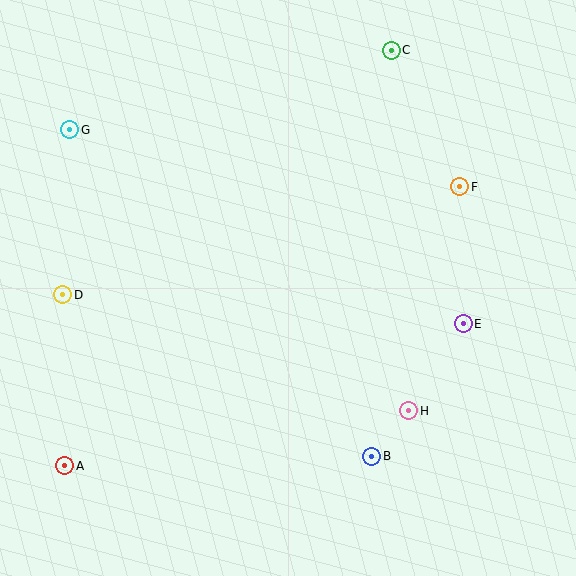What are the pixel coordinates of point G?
Point G is at (70, 130).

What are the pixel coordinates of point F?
Point F is at (460, 187).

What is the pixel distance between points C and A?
The distance between C and A is 528 pixels.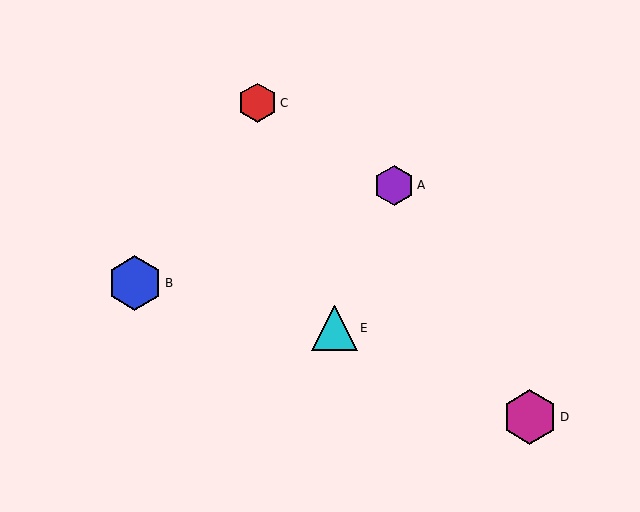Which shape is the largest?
The magenta hexagon (labeled D) is the largest.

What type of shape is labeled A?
Shape A is a purple hexagon.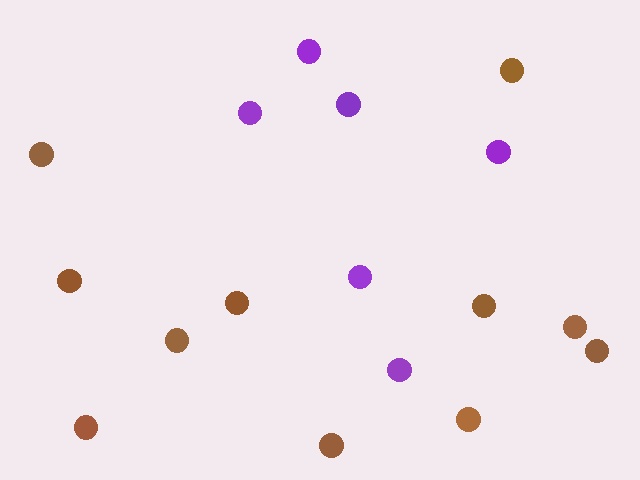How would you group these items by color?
There are 2 groups: one group of brown circles (11) and one group of purple circles (6).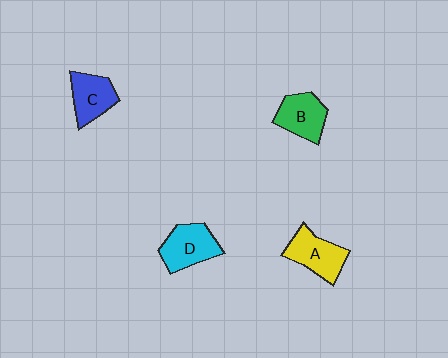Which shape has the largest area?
Shape D (cyan).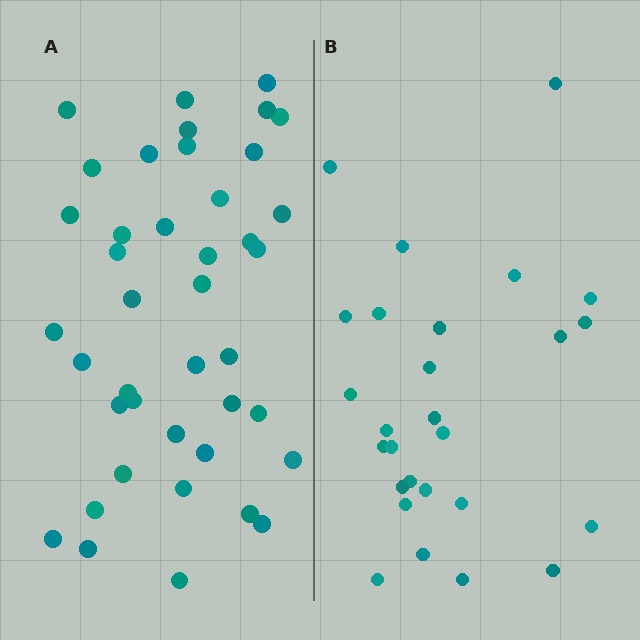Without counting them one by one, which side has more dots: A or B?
Region A (the left region) has more dots.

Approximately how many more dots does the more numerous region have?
Region A has approximately 15 more dots than region B.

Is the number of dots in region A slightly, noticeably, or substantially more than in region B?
Region A has substantially more. The ratio is roughly 1.5 to 1.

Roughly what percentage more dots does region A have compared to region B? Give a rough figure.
About 50% more.